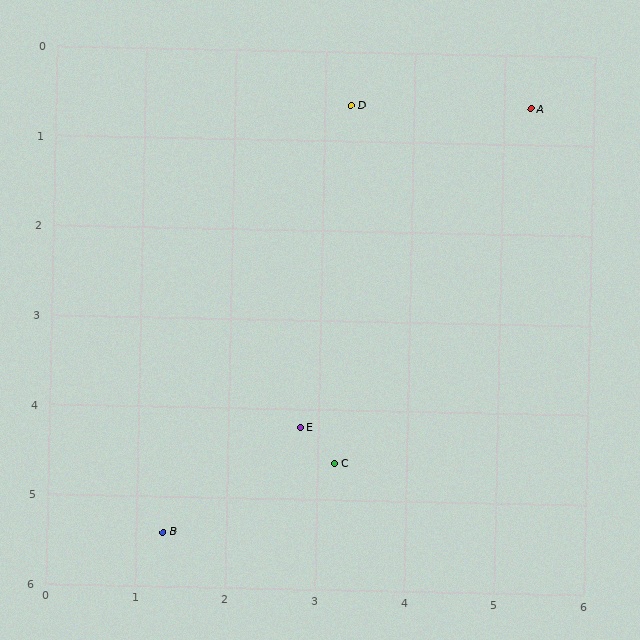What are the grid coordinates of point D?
Point D is at approximately (3.3, 0.6).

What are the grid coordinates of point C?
Point C is at approximately (3.2, 4.6).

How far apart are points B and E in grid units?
Points B and E are about 1.9 grid units apart.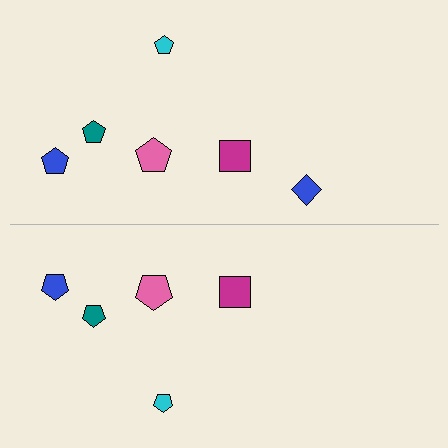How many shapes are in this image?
There are 11 shapes in this image.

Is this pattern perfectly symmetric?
No, the pattern is not perfectly symmetric. A blue diamond is missing from the bottom side.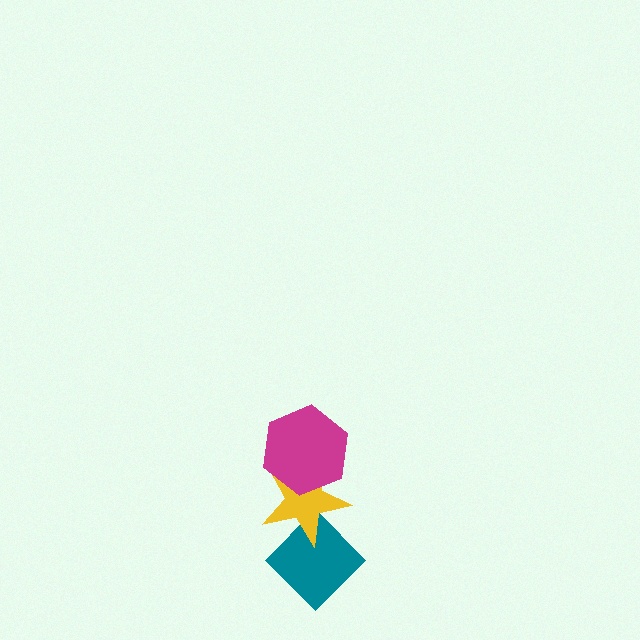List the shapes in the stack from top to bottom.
From top to bottom: the magenta hexagon, the yellow star, the teal diamond.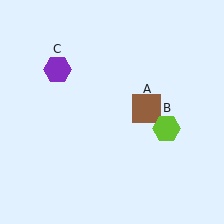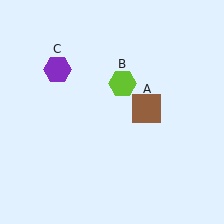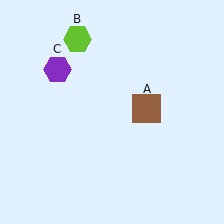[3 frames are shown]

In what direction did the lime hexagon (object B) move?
The lime hexagon (object B) moved up and to the left.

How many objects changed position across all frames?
1 object changed position: lime hexagon (object B).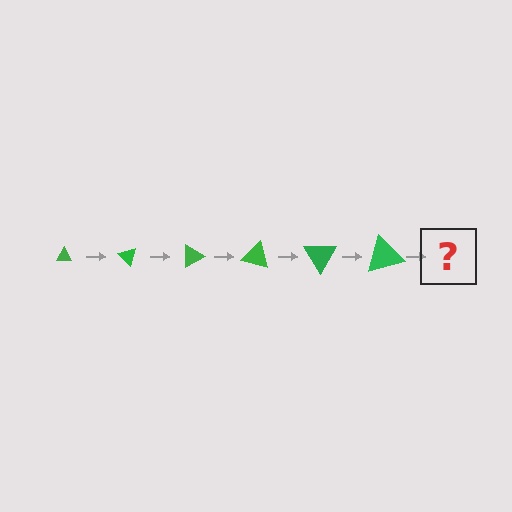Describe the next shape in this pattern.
It should be a triangle, larger than the previous one and rotated 270 degrees from the start.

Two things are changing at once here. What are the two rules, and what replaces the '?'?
The two rules are that the triangle grows larger each step and it rotates 45 degrees each step. The '?' should be a triangle, larger than the previous one and rotated 270 degrees from the start.